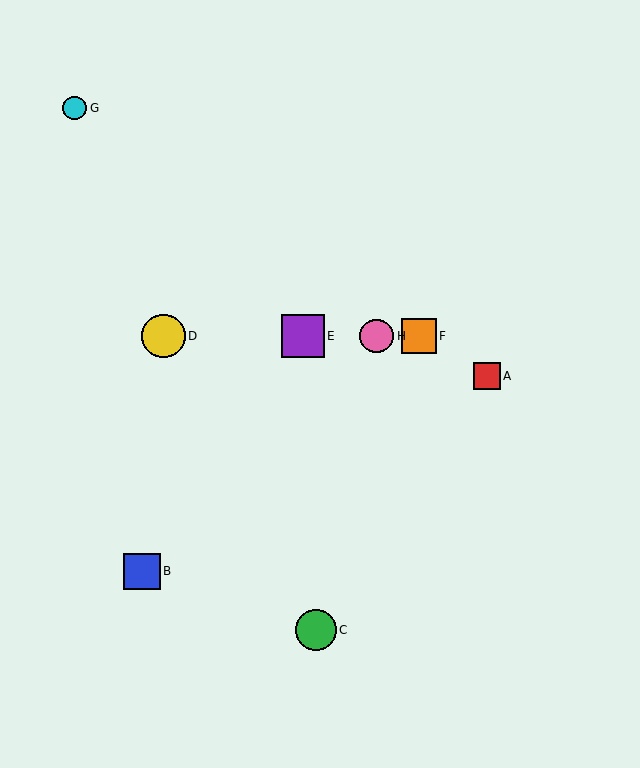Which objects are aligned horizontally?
Objects D, E, F, H are aligned horizontally.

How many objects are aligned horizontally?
4 objects (D, E, F, H) are aligned horizontally.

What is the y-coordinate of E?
Object E is at y≈336.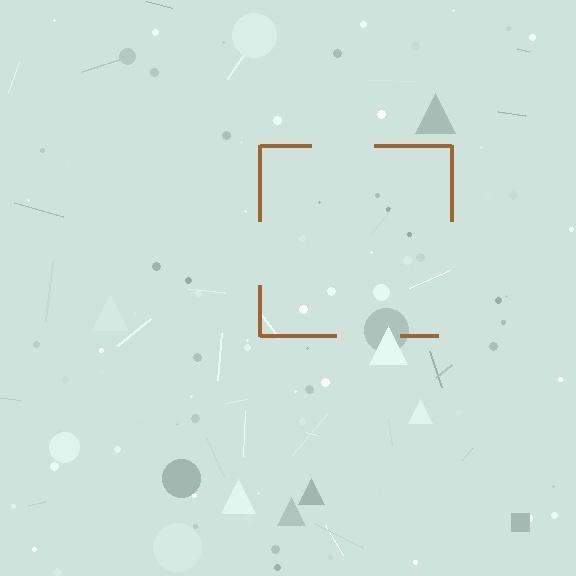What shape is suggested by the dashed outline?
The dashed outline suggests a square.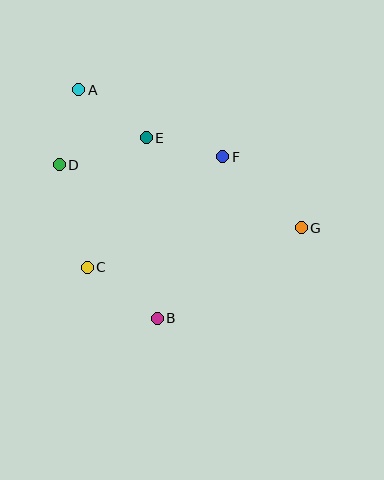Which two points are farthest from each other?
Points A and G are farthest from each other.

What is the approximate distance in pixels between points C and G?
The distance between C and G is approximately 217 pixels.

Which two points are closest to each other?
Points A and D are closest to each other.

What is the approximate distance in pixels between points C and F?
The distance between C and F is approximately 175 pixels.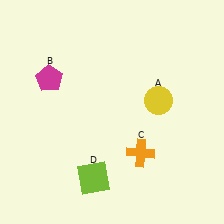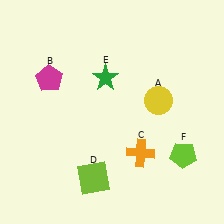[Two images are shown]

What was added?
A green star (E), a lime pentagon (F) were added in Image 2.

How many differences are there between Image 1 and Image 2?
There are 2 differences between the two images.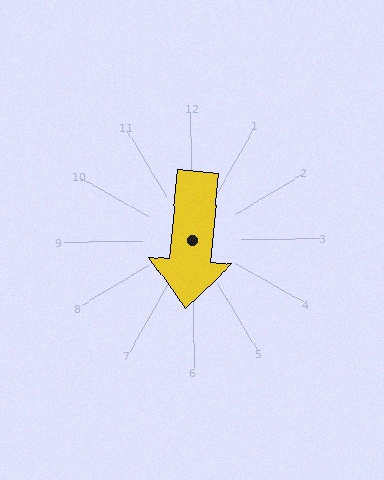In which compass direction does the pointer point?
South.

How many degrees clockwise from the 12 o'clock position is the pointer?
Approximately 186 degrees.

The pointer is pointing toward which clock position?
Roughly 6 o'clock.